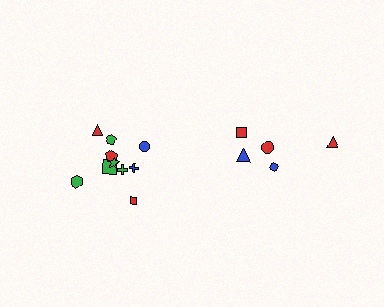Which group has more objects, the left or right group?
The left group.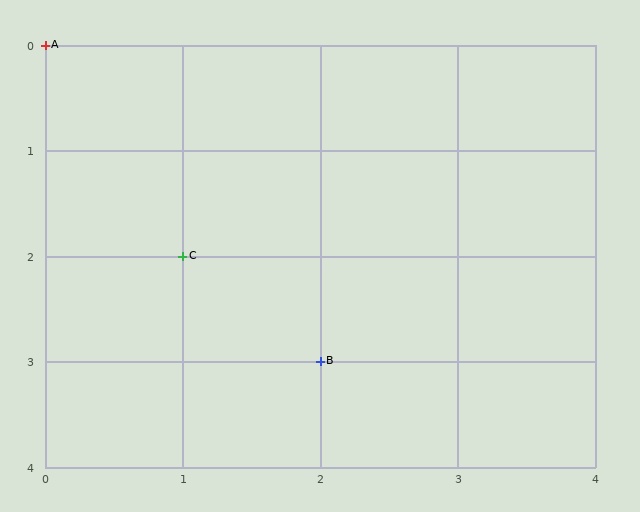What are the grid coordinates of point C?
Point C is at grid coordinates (1, 2).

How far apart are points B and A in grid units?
Points B and A are 2 columns and 3 rows apart (about 3.6 grid units diagonally).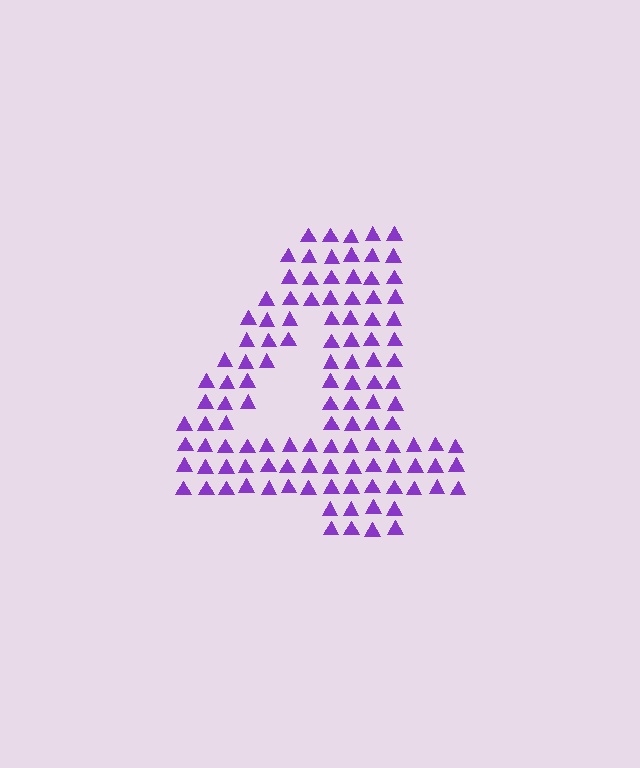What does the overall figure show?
The overall figure shows the digit 4.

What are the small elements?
The small elements are triangles.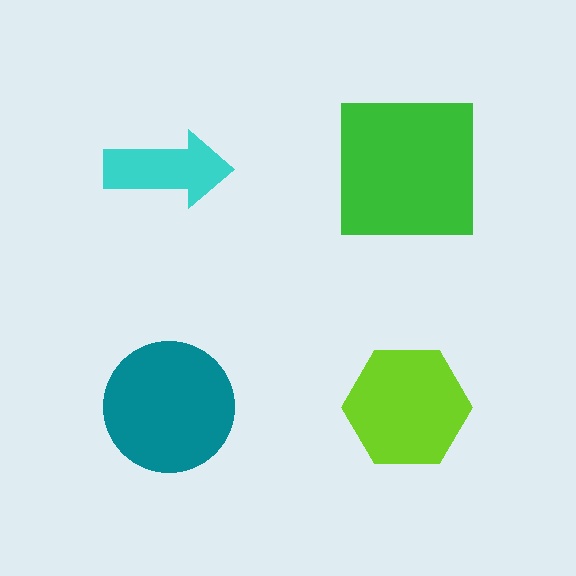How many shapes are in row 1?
2 shapes.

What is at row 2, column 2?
A lime hexagon.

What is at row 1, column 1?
A cyan arrow.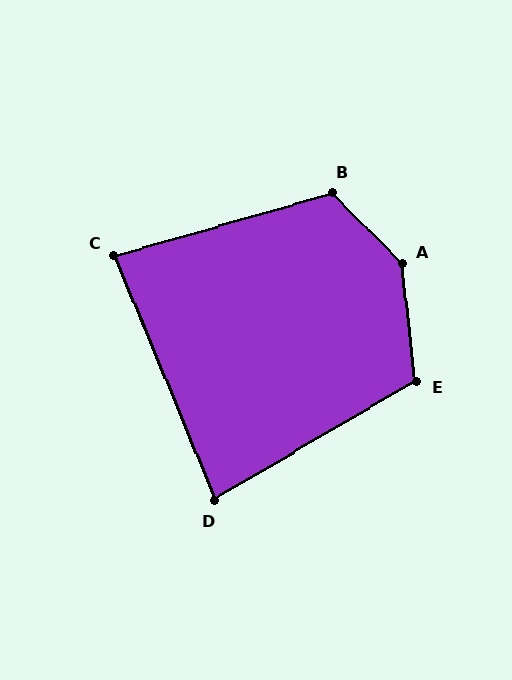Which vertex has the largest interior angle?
A, at approximately 141 degrees.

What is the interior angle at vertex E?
Approximately 114 degrees (obtuse).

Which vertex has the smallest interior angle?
D, at approximately 82 degrees.